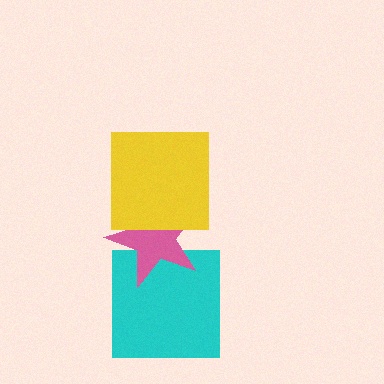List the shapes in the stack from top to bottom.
From top to bottom: the yellow square, the pink star, the cyan square.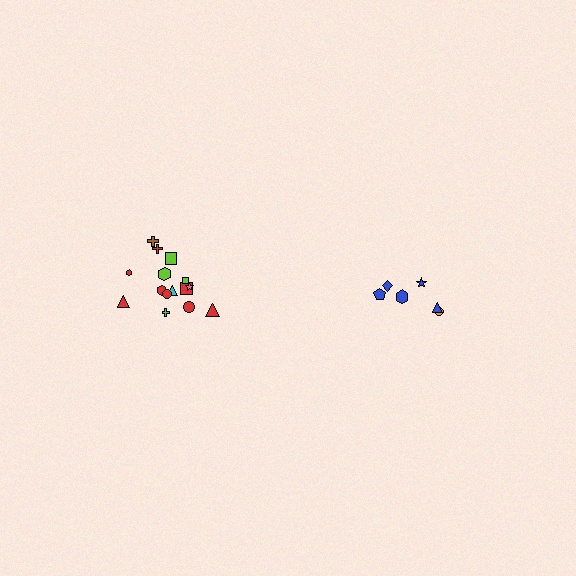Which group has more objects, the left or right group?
The left group.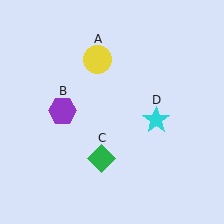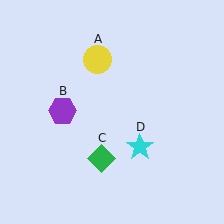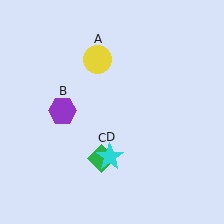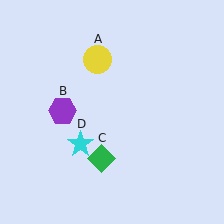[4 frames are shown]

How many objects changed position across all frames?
1 object changed position: cyan star (object D).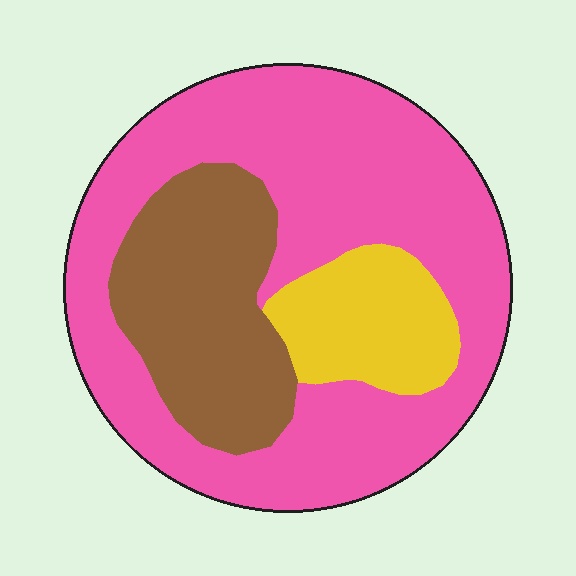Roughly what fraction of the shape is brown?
Brown takes up about one quarter (1/4) of the shape.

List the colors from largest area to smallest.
From largest to smallest: pink, brown, yellow.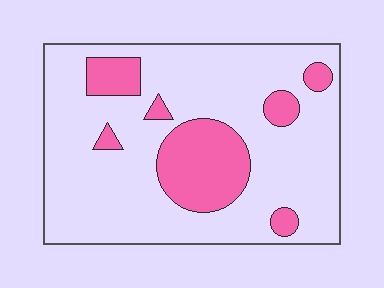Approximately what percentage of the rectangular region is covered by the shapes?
Approximately 20%.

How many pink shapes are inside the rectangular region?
7.